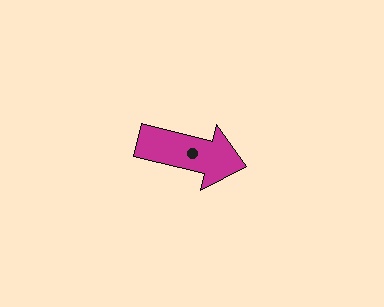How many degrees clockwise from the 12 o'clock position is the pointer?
Approximately 104 degrees.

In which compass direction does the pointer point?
East.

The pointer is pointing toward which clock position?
Roughly 3 o'clock.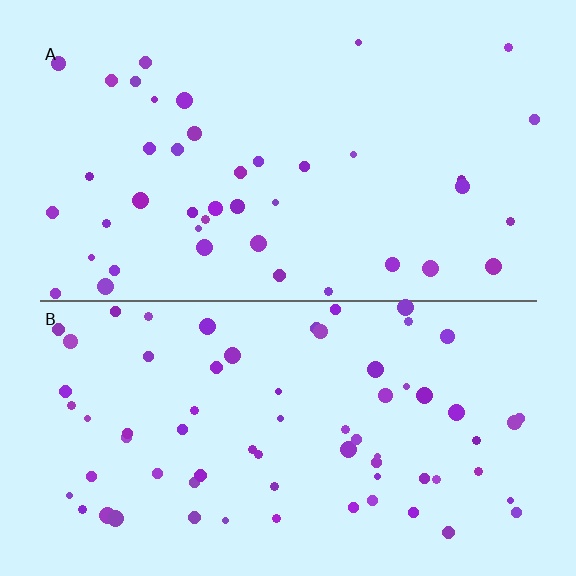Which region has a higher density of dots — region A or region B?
B (the bottom).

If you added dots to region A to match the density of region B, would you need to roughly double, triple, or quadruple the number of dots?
Approximately double.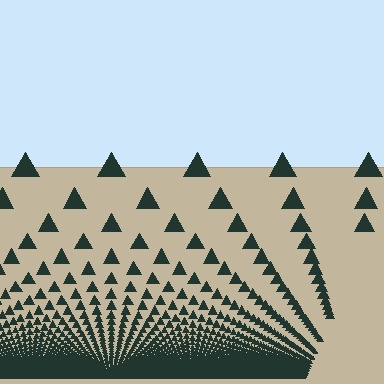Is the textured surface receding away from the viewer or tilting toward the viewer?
The surface appears to tilt toward the viewer. Texture elements get larger and sparser toward the top.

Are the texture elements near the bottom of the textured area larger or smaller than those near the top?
Smaller. The gradient is inverted — elements near the bottom are smaller and denser.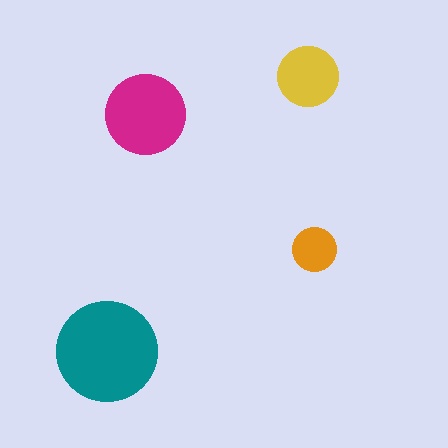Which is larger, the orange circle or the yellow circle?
The yellow one.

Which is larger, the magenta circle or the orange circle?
The magenta one.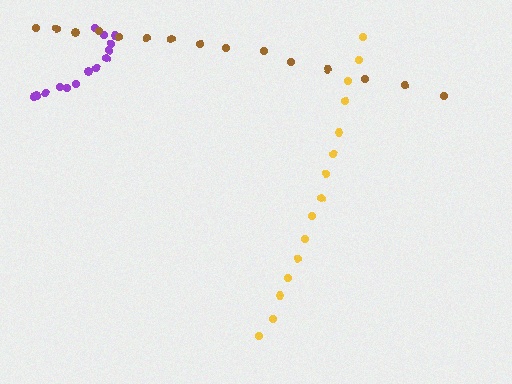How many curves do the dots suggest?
There are 3 distinct paths.